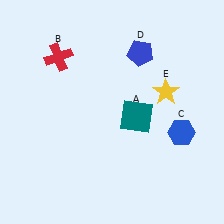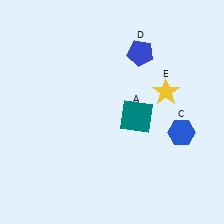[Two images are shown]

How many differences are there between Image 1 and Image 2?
There is 1 difference between the two images.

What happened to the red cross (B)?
The red cross (B) was removed in Image 2. It was in the top-left area of Image 1.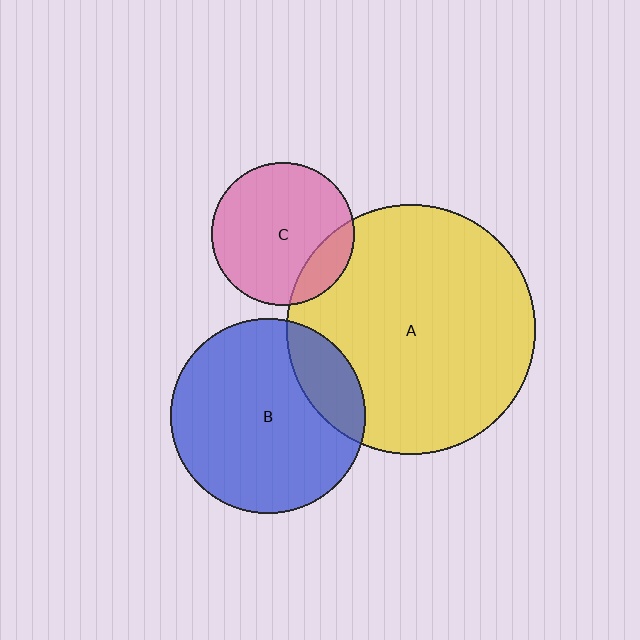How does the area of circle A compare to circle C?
Approximately 3.1 times.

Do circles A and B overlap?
Yes.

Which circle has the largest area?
Circle A (yellow).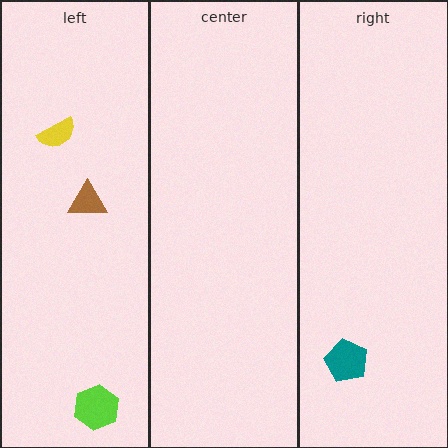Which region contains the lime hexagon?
The left region.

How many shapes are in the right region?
1.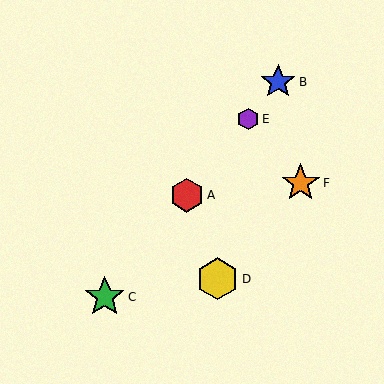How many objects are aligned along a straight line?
4 objects (A, B, C, E) are aligned along a straight line.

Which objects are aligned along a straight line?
Objects A, B, C, E are aligned along a straight line.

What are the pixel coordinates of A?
Object A is at (187, 195).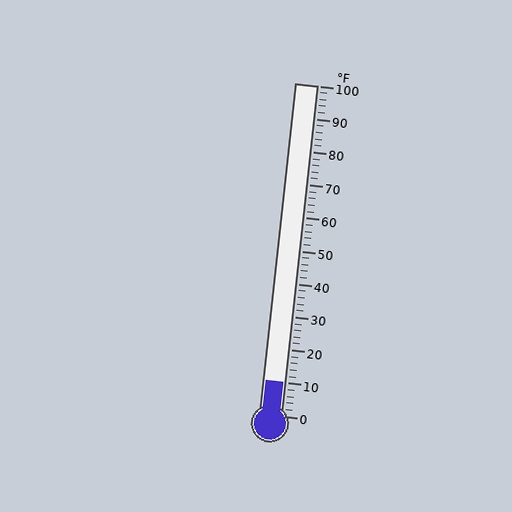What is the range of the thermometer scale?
The thermometer scale ranges from 0°F to 100°F.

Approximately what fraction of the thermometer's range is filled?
The thermometer is filled to approximately 10% of its range.